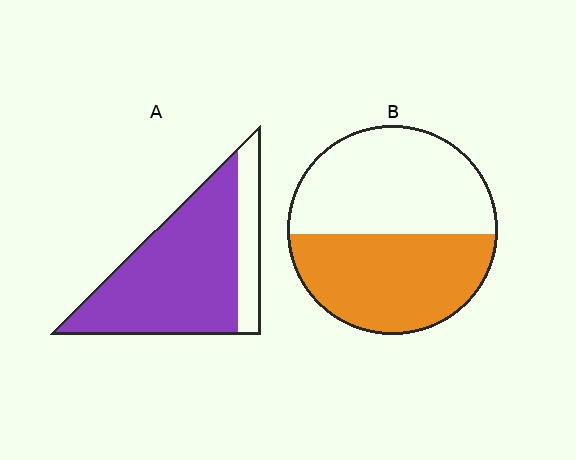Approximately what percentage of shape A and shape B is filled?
A is approximately 80% and B is approximately 50%.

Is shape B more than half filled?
Roughly half.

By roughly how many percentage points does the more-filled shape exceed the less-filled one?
By roughly 30 percentage points (A over B).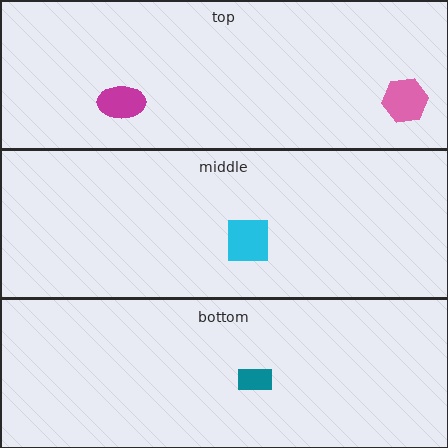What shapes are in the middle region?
The cyan square.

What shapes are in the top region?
The magenta ellipse, the pink hexagon.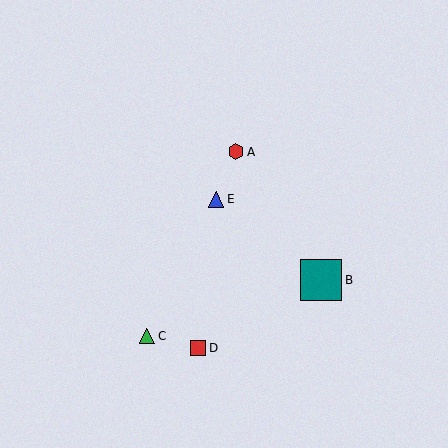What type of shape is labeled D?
Shape D is a red square.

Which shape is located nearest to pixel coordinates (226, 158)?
The red hexagon (labeled A) at (236, 152) is nearest to that location.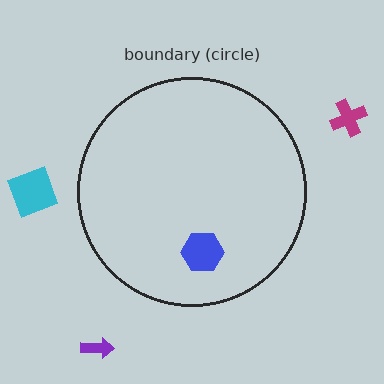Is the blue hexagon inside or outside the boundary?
Inside.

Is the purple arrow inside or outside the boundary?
Outside.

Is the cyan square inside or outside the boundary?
Outside.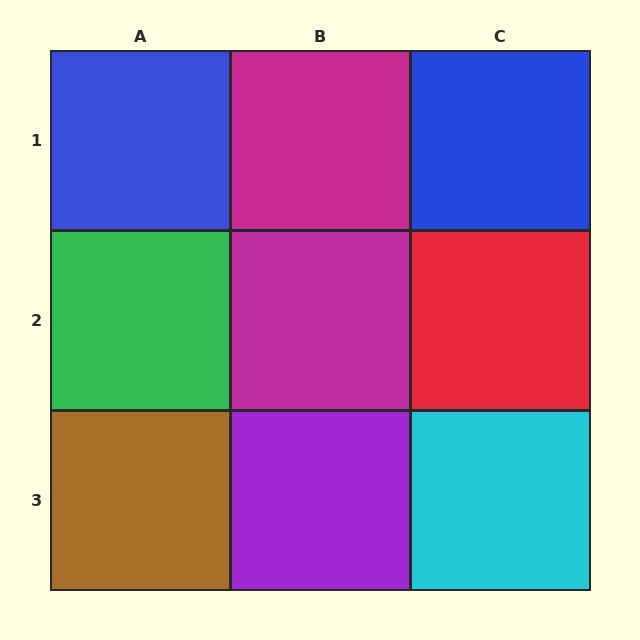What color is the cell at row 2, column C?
Red.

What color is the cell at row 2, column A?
Green.